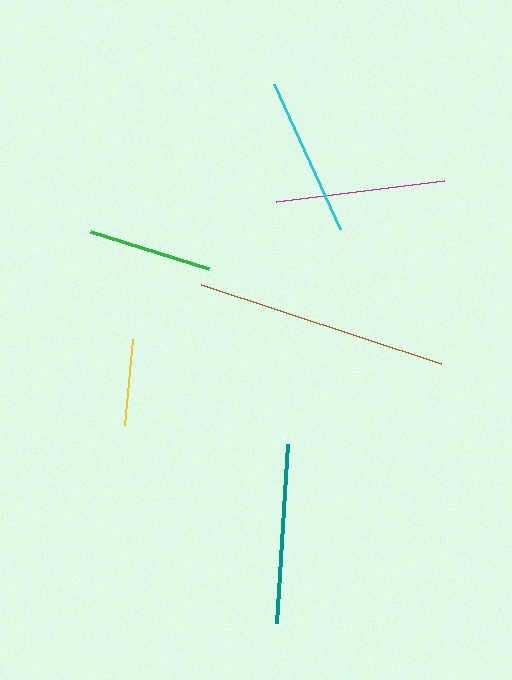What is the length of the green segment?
The green segment is approximately 124 pixels long.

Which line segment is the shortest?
The yellow line is the shortest at approximately 86 pixels.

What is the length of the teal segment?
The teal segment is approximately 179 pixels long.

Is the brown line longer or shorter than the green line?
The brown line is longer than the green line.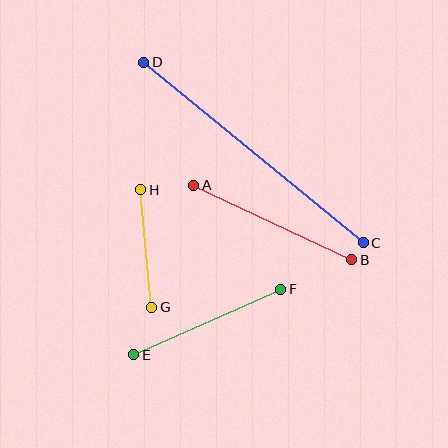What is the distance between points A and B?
The distance is approximately 175 pixels.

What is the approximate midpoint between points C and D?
The midpoint is at approximately (253, 152) pixels.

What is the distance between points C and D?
The distance is approximately 284 pixels.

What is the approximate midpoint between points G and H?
The midpoint is at approximately (146, 248) pixels.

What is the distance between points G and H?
The distance is approximately 118 pixels.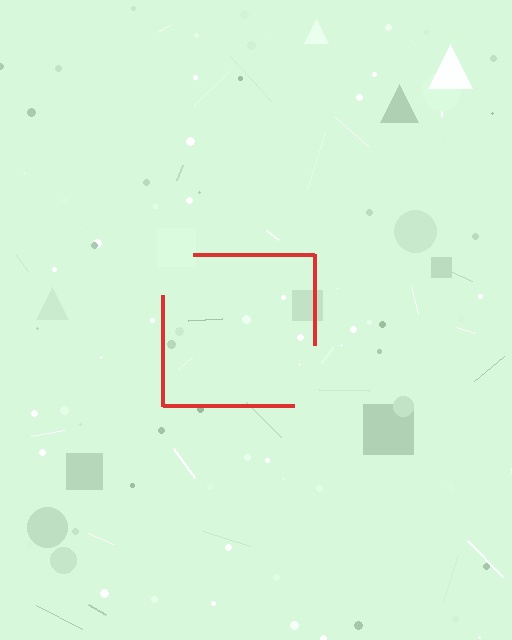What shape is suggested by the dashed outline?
The dashed outline suggests a square.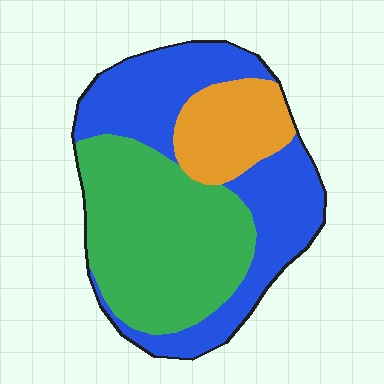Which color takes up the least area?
Orange, at roughly 15%.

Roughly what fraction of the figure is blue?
Blue covers 41% of the figure.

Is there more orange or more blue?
Blue.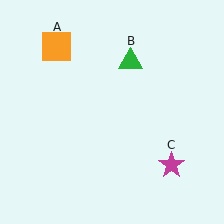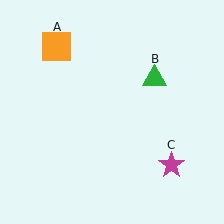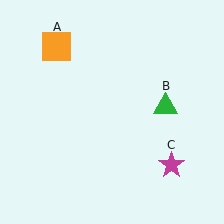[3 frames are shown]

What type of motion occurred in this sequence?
The green triangle (object B) rotated clockwise around the center of the scene.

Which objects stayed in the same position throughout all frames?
Orange square (object A) and magenta star (object C) remained stationary.